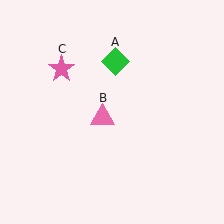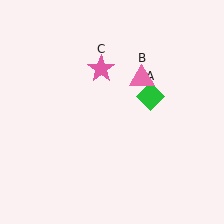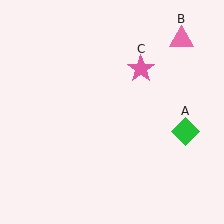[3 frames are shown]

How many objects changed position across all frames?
3 objects changed position: green diamond (object A), pink triangle (object B), pink star (object C).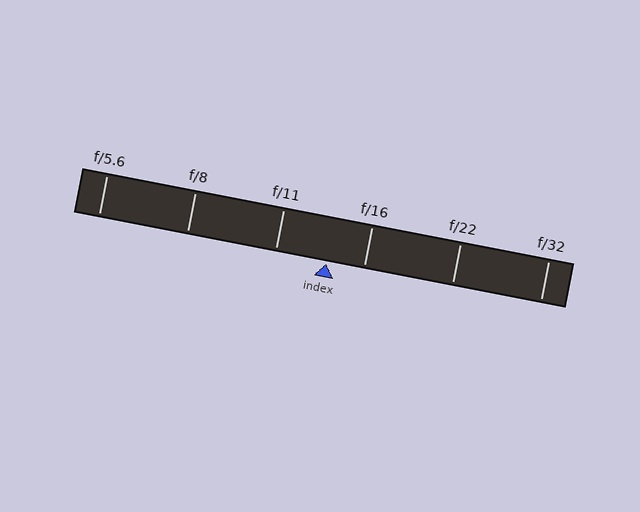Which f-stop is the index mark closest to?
The index mark is closest to f/16.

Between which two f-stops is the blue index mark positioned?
The index mark is between f/11 and f/16.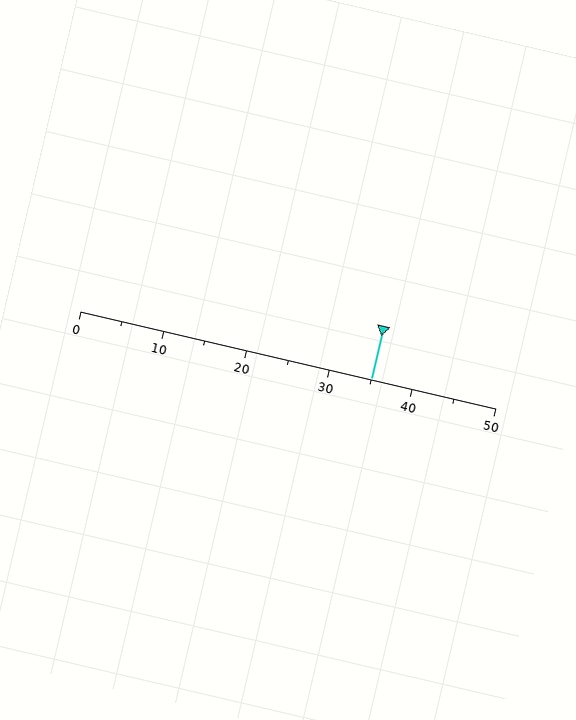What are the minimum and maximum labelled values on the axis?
The axis runs from 0 to 50.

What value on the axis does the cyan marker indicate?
The marker indicates approximately 35.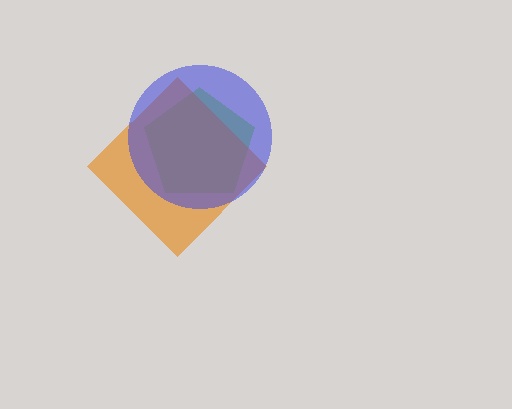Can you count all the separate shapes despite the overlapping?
Yes, there are 3 separate shapes.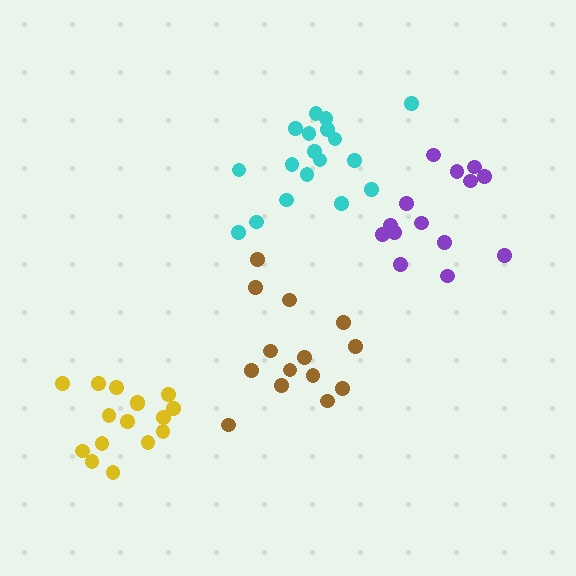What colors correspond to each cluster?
The clusters are colored: brown, purple, cyan, yellow.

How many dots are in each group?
Group 1: 14 dots, Group 2: 14 dots, Group 3: 18 dots, Group 4: 16 dots (62 total).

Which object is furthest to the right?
The purple cluster is rightmost.